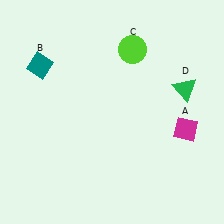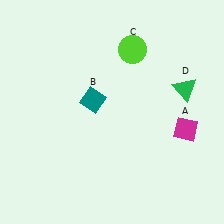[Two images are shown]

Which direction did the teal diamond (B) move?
The teal diamond (B) moved right.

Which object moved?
The teal diamond (B) moved right.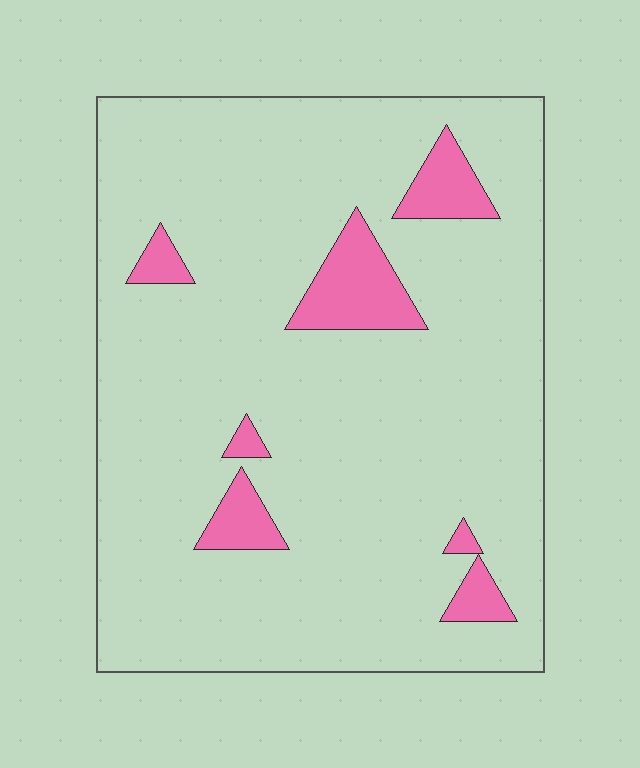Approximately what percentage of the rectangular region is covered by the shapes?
Approximately 10%.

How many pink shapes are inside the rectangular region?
7.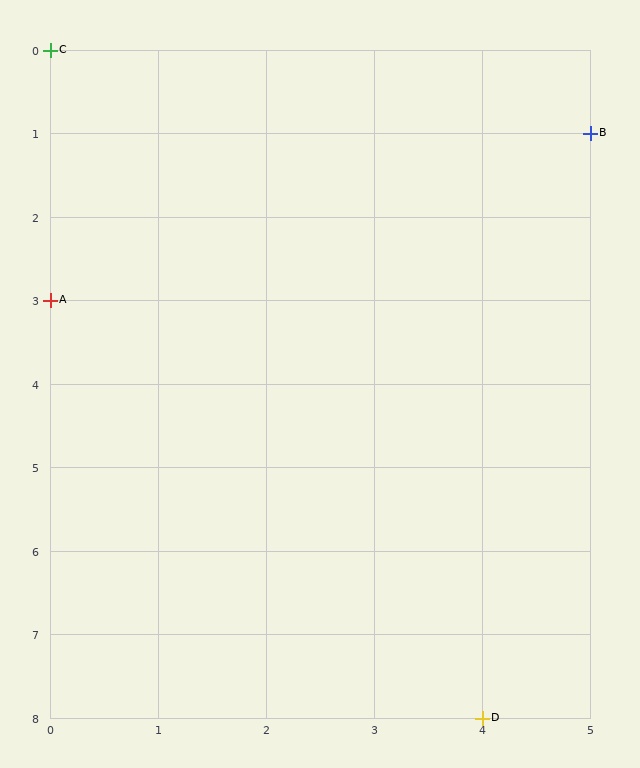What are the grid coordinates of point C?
Point C is at grid coordinates (0, 0).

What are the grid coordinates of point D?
Point D is at grid coordinates (4, 8).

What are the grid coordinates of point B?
Point B is at grid coordinates (5, 1).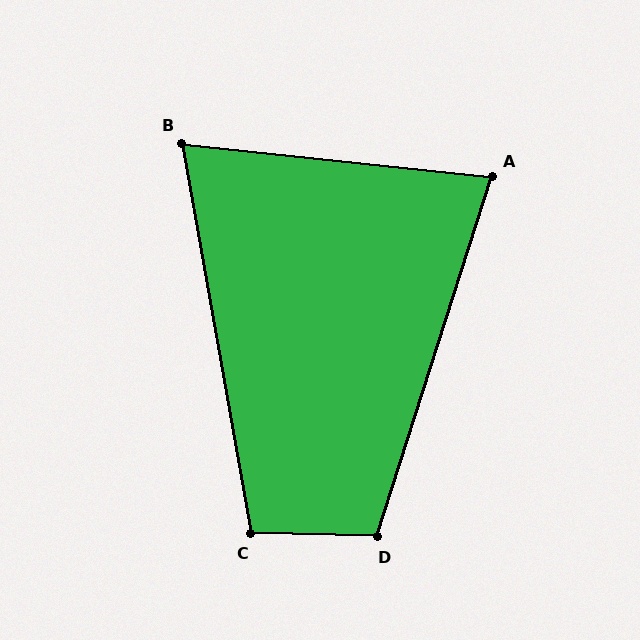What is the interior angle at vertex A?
Approximately 78 degrees (acute).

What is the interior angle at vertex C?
Approximately 102 degrees (obtuse).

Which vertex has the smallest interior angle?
B, at approximately 74 degrees.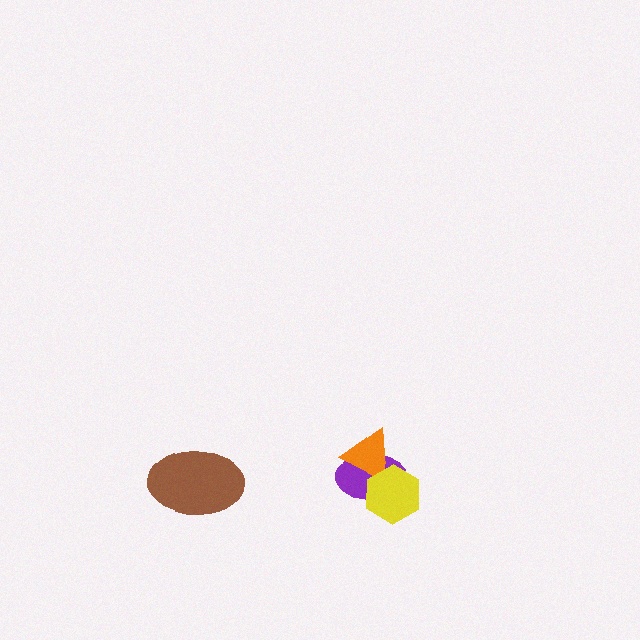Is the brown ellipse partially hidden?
No, no other shape covers it.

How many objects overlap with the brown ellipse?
0 objects overlap with the brown ellipse.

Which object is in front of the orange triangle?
The yellow hexagon is in front of the orange triangle.